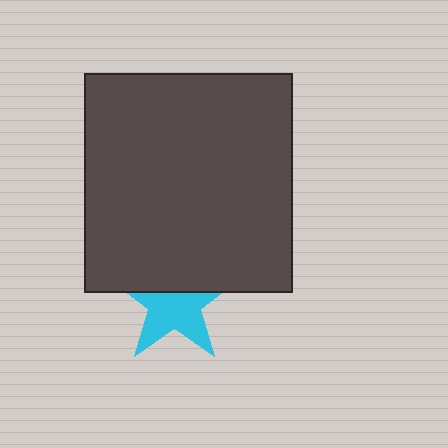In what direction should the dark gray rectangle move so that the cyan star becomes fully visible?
The dark gray rectangle should move up. That is the shortest direction to clear the overlap and leave the cyan star fully visible.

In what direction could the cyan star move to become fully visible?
The cyan star could move down. That would shift it out from behind the dark gray rectangle entirely.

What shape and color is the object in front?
The object in front is a dark gray rectangle.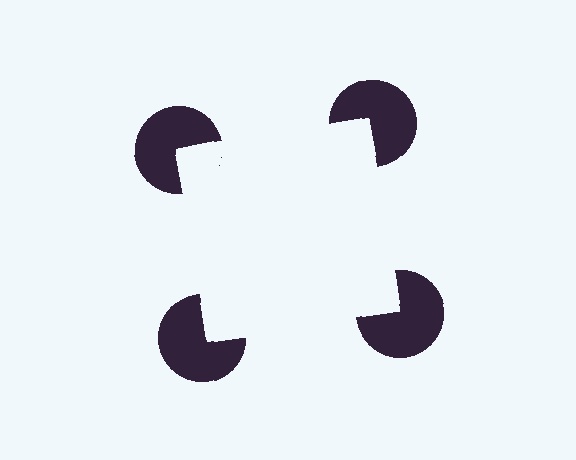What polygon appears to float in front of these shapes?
An illusory square — its edges are inferred from the aligned wedge cuts in the pac-man discs, not physically drawn.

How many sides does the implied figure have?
4 sides.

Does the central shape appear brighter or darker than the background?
It typically appears slightly brighter than the background, even though no actual brightness change is drawn.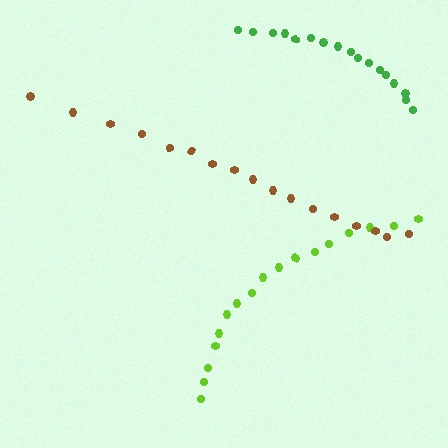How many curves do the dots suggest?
There are 3 distinct paths.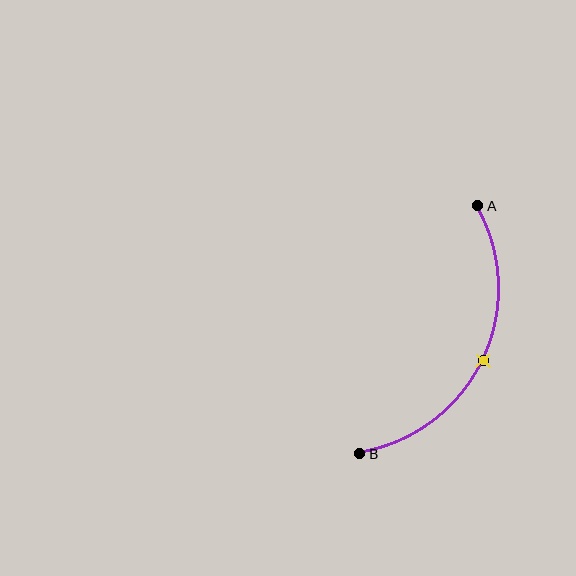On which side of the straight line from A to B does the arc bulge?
The arc bulges to the right of the straight line connecting A and B.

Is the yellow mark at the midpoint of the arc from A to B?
Yes. The yellow mark lies on the arc at equal arc-length from both A and B — it is the arc midpoint.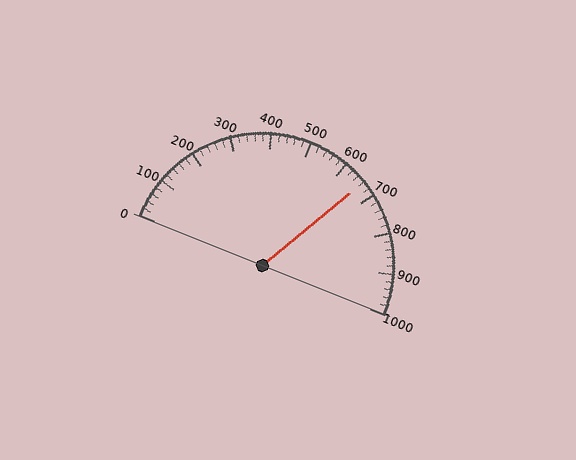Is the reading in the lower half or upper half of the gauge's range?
The reading is in the upper half of the range (0 to 1000).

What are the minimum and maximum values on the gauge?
The gauge ranges from 0 to 1000.